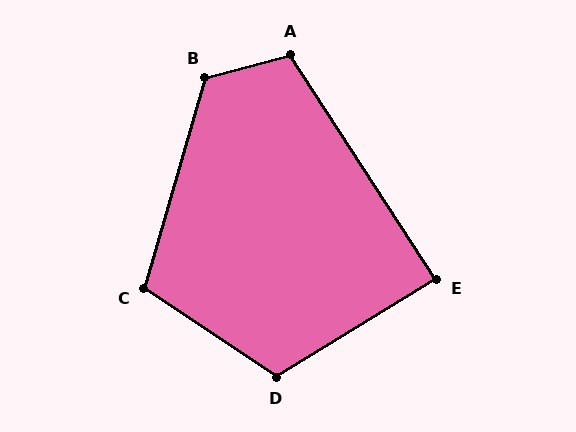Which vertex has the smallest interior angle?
E, at approximately 88 degrees.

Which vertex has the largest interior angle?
B, at approximately 121 degrees.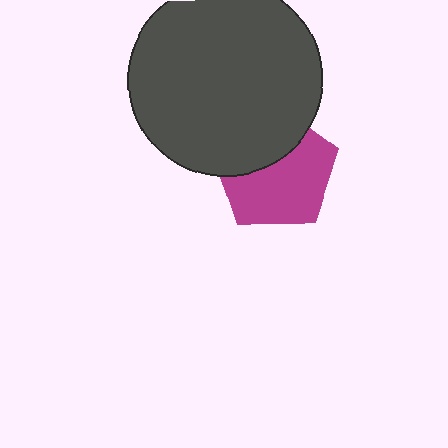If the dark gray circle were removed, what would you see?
You would see the complete magenta pentagon.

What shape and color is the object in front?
The object in front is a dark gray circle.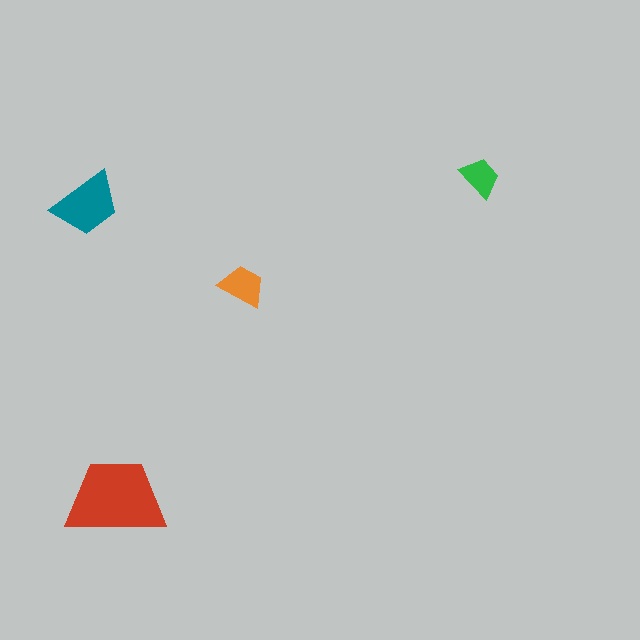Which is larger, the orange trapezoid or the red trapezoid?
The red one.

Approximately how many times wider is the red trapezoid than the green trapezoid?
About 2.5 times wider.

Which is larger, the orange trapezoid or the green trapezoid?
The orange one.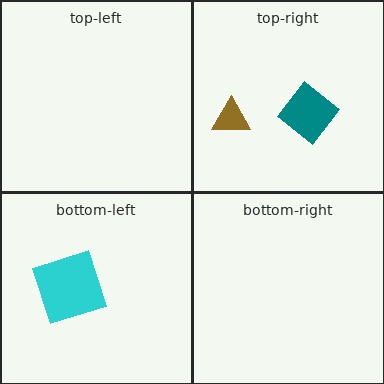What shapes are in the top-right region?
The brown triangle, the teal diamond.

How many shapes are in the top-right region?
2.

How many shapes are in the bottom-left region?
1.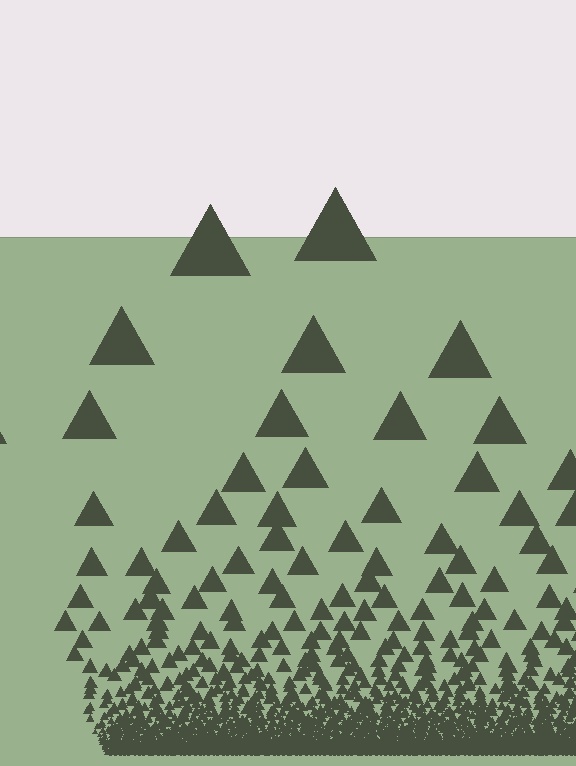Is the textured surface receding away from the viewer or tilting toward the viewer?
The surface appears to tilt toward the viewer. Texture elements get larger and sparser toward the top.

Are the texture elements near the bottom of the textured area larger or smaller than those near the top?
Smaller. The gradient is inverted — elements near the bottom are smaller and denser.